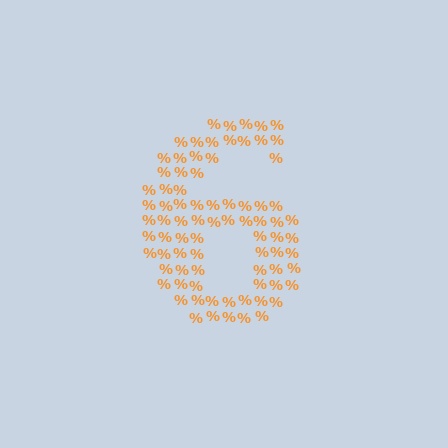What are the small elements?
The small elements are percent signs.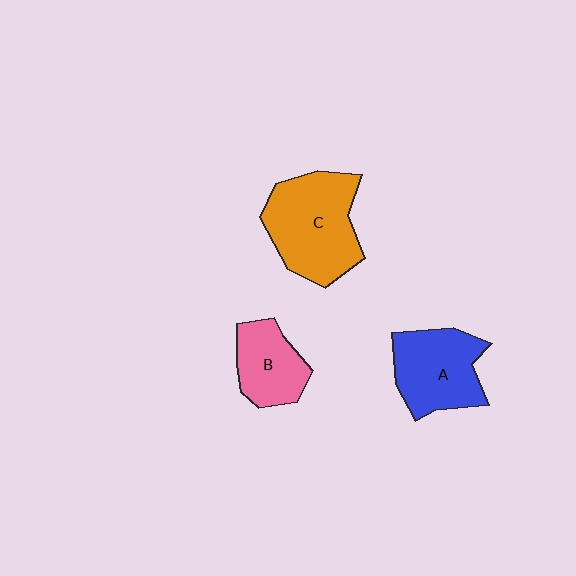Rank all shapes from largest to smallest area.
From largest to smallest: C (orange), A (blue), B (pink).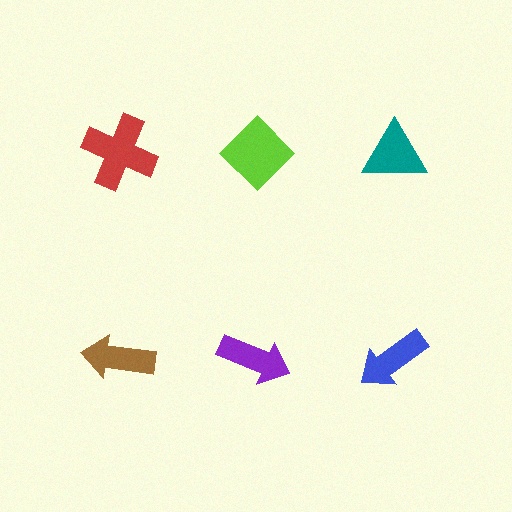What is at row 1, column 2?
A lime diamond.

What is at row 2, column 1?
A brown arrow.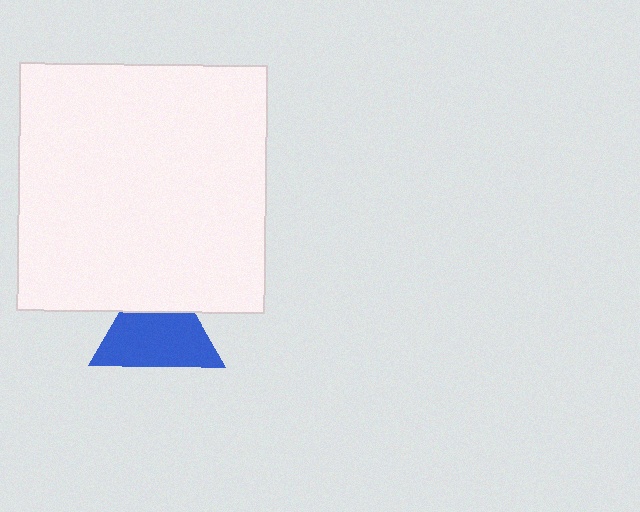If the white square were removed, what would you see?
You would see the complete blue triangle.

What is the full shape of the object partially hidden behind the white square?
The partially hidden object is a blue triangle.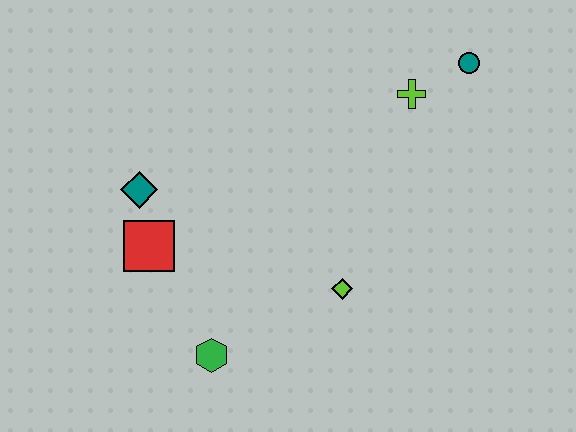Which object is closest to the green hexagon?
The red square is closest to the green hexagon.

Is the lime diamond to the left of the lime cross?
Yes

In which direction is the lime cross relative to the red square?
The lime cross is to the right of the red square.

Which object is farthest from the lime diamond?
The teal circle is farthest from the lime diamond.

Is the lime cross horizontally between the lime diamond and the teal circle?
Yes